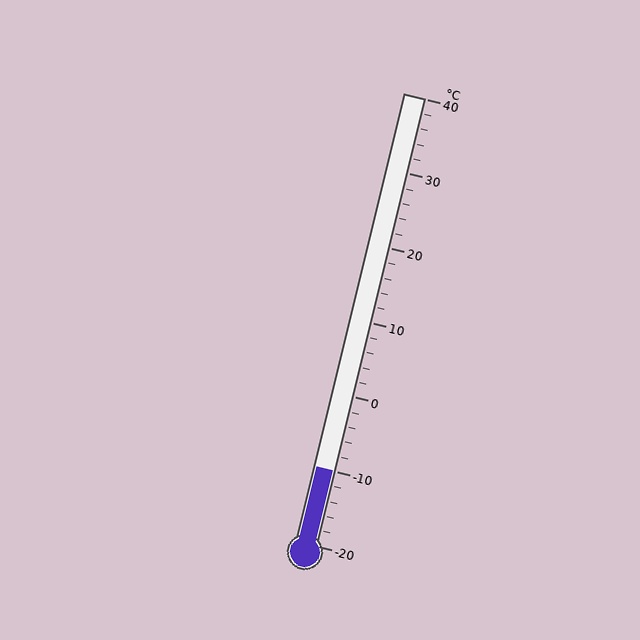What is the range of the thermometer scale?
The thermometer scale ranges from -20°C to 40°C.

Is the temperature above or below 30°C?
The temperature is below 30°C.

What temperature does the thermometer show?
The thermometer shows approximately -10°C.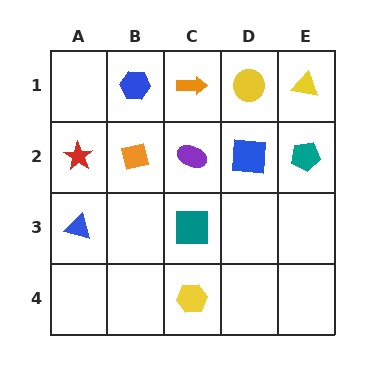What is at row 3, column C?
A teal square.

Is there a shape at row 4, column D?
No, that cell is empty.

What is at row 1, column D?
A yellow circle.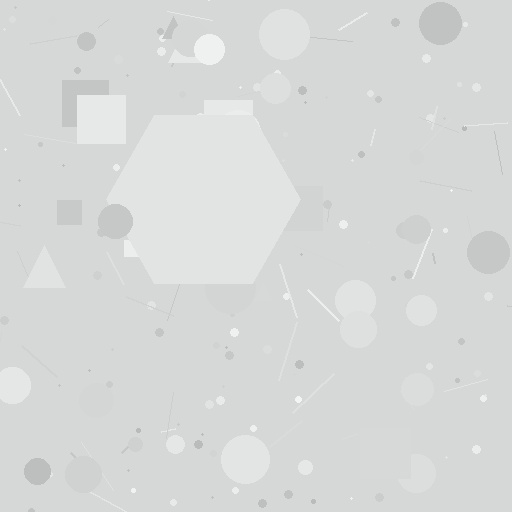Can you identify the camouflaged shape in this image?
The camouflaged shape is a hexagon.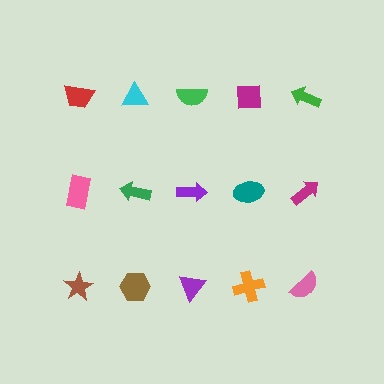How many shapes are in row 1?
5 shapes.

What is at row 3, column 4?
An orange cross.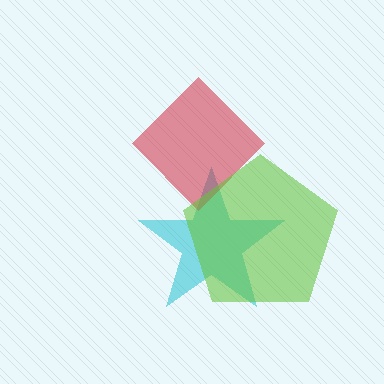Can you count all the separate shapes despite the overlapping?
Yes, there are 3 separate shapes.